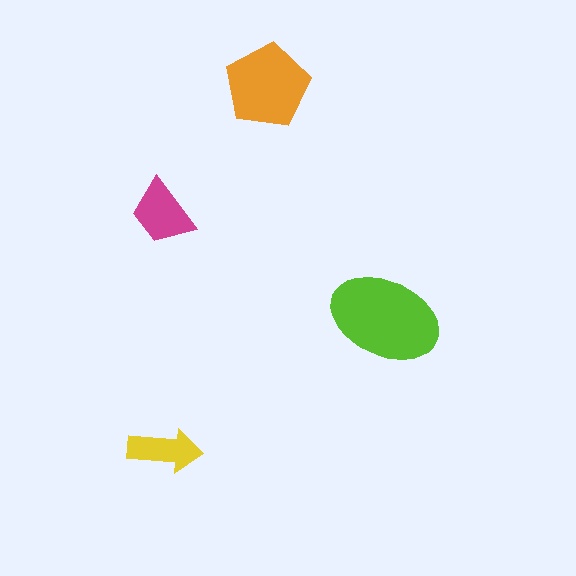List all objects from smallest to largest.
The yellow arrow, the magenta trapezoid, the orange pentagon, the lime ellipse.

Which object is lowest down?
The yellow arrow is bottommost.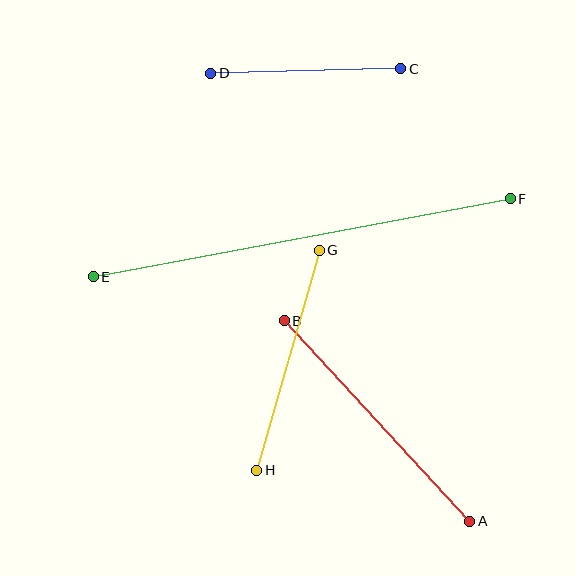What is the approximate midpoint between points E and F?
The midpoint is at approximately (302, 238) pixels.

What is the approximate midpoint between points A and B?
The midpoint is at approximately (377, 421) pixels.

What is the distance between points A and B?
The distance is approximately 273 pixels.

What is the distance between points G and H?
The distance is approximately 229 pixels.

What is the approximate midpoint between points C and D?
The midpoint is at approximately (306, 71) pixels.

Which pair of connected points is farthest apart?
Points E and F are farthest apart.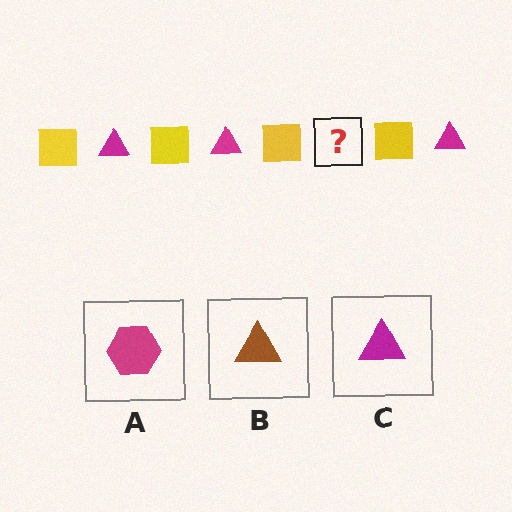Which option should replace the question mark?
Option C.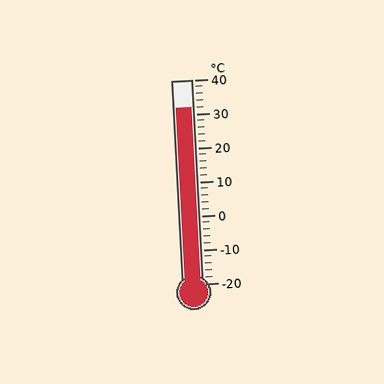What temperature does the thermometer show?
The thermometer shows approximately 32°C.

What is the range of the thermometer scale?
The thermometer scale ranges from -20°C to 40°C.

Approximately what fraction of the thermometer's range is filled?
The thermometer is filled to approximately 85% of its range.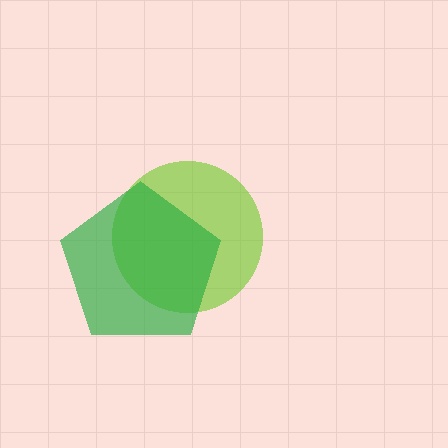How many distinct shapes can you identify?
There are 2 distinct shapes: a lime circle, a green pentagon.